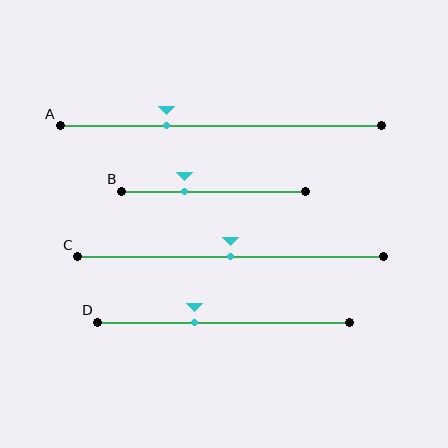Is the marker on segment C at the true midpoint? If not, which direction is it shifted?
Yes, the marker on segment C is at the true midpoint.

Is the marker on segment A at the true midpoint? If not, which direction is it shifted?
No, the marker on segment A is shifted to the left by about 17% of the segment length.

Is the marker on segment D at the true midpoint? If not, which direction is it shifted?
No, the marker on segment D is shifted to the left by about 11% of the segment length.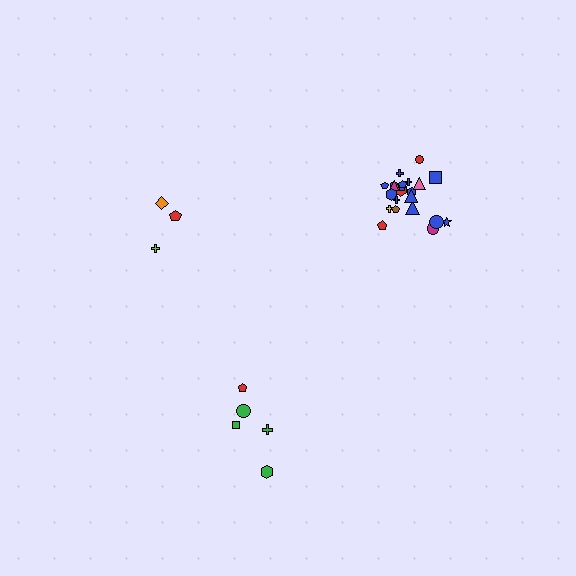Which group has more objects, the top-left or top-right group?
The top-right group.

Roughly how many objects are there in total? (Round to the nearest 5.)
Roughly 30 objects in total.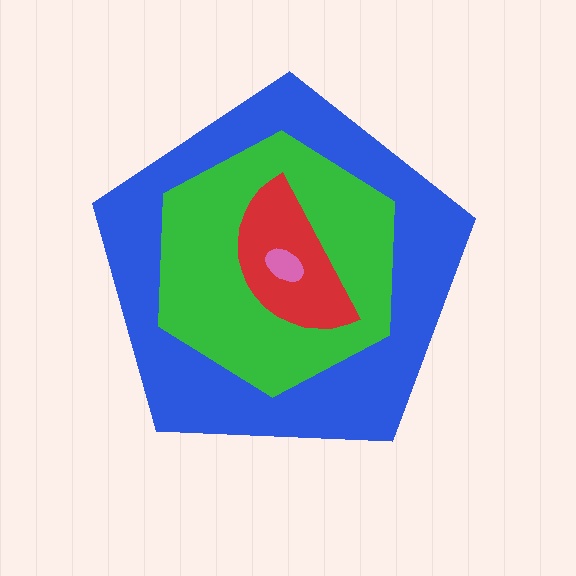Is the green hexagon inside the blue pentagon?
Yes.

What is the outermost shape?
The blue pentagon.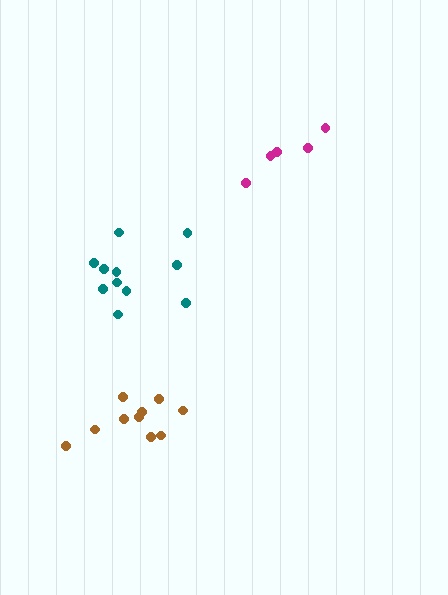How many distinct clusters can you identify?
There are 3 distinct clusters.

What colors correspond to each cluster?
The clusters are colored: brown, teal, magenta.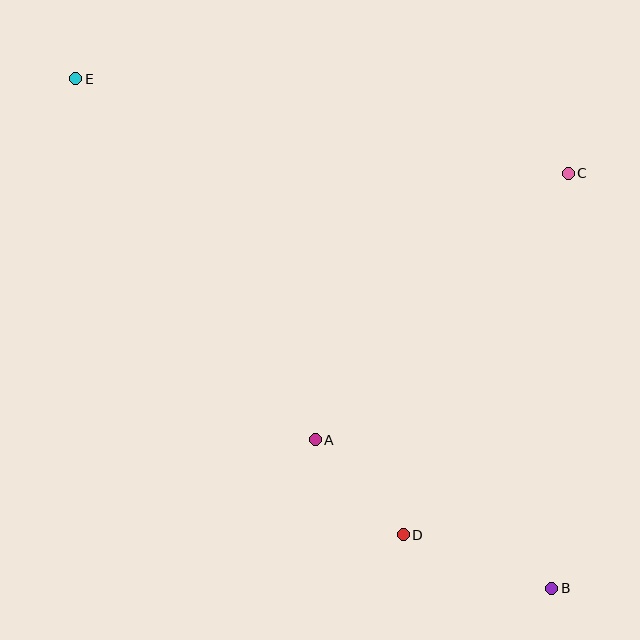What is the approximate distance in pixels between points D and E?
The distance between D and E is approximately 561 pixels.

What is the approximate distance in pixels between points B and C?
The distance between B and C is approximately 415 pixels.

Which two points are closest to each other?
Points A and D are closest to each other.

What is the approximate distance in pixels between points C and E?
The distance between C and E is approximately 501 pixels.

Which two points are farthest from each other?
Points B and E are farthest from each other.